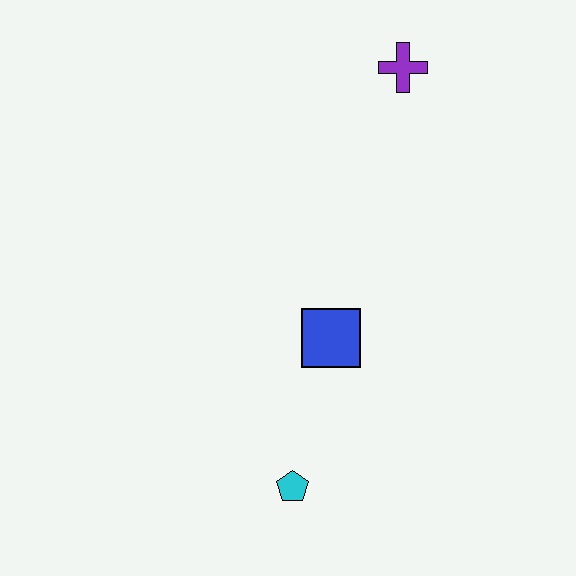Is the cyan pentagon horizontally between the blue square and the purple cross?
No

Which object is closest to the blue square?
The cyan pentagon is closest to the blue square.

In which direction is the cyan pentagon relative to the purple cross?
The cyan pentagon is below the purple cross.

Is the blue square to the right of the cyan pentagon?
Yes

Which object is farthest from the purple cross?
The cyan pentagon is farthest from the purple cross.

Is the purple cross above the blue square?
Yes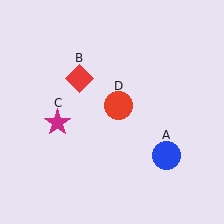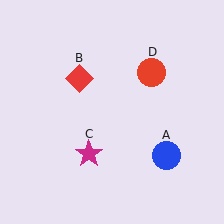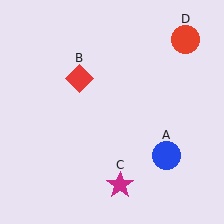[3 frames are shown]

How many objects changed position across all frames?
2 objects changed position: magenta star (object C), red circle (object D).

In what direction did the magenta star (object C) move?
The magenta star (object C) moved down and to the right.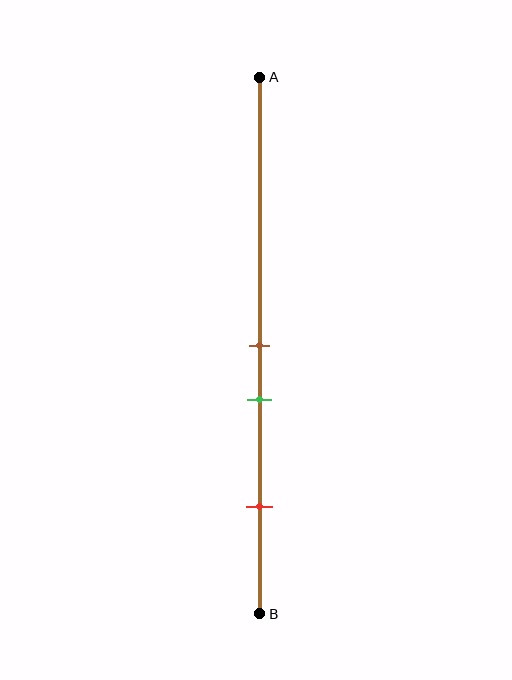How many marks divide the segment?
There are 3 marks dividing the segment.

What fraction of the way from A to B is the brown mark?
The brown mark is approximately 50% (0.5) of the way from A to B.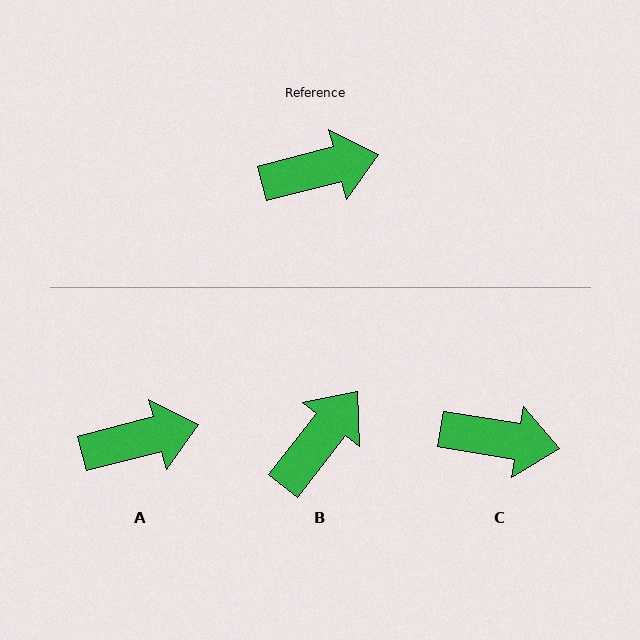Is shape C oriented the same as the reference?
No, it is off by about 24 degrees.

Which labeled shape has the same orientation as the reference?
A.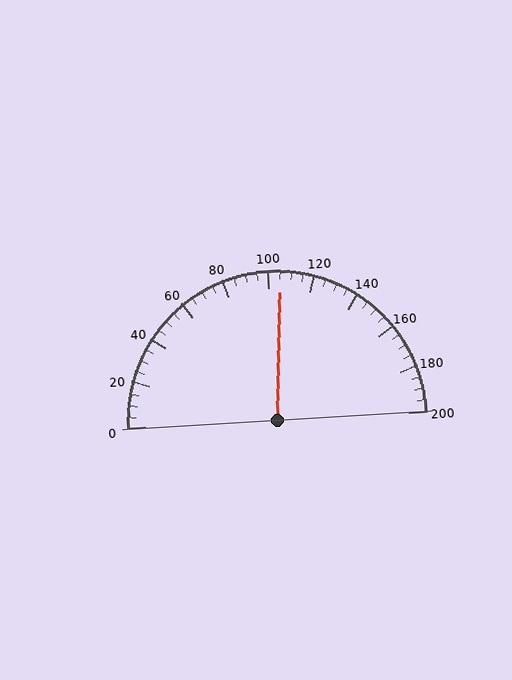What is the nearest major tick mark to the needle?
The nearest major tick mark is 100.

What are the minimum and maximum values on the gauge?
The gauge ranges from 0 to 200.